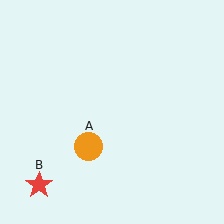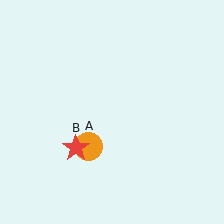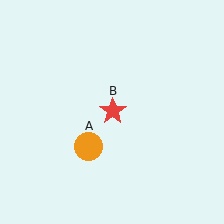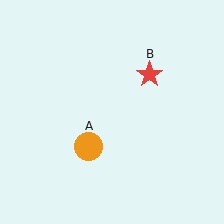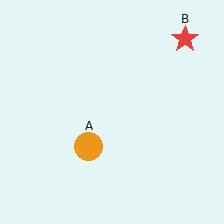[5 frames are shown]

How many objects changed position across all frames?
1 object changed position: red star (object B).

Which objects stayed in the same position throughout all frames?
Orange circle (object A) remained stationary.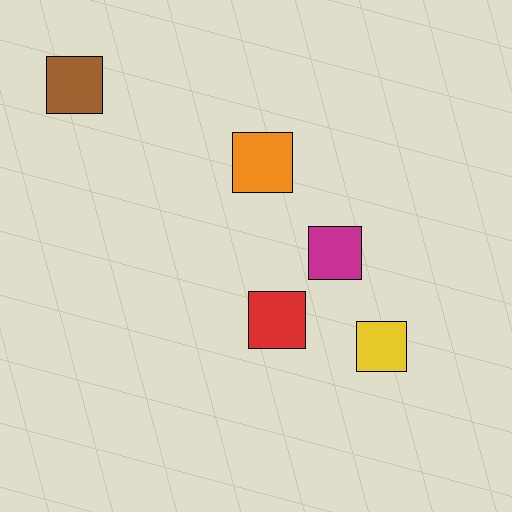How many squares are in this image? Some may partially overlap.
There are 5 squares.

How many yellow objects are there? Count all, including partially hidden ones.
There is 1 yellow object.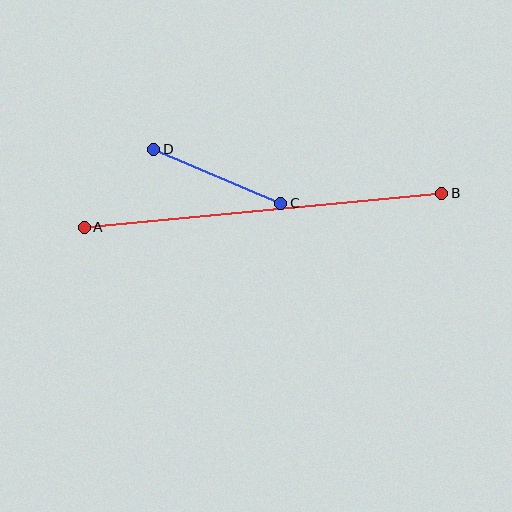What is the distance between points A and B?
The distance is approximately 359 pixels.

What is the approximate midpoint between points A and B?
The midpoint is at approximately (263, 210) pixels.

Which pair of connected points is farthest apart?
Points A and B are farthest apart.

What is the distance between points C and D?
The distance is approximately 138 pixels.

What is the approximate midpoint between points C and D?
The midpoint is at approximately (217, 176) pixels.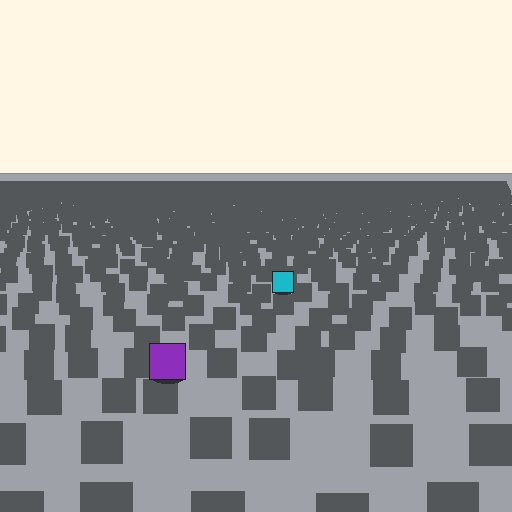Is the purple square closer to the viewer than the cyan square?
Yes. The purple square is closer — you can tell from the texture gradient: the ground texture is coarser near it.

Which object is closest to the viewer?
The purple square is closest. The texture marks near it are larger and more spread out.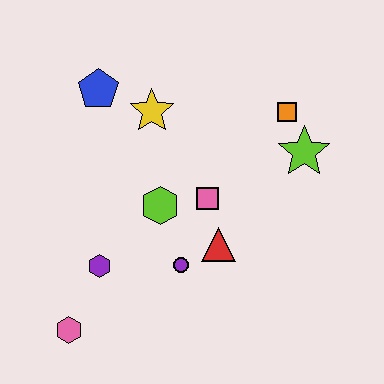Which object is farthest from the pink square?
The pink hexagon is farthest from the pink square.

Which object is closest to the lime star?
The orange square is closest to the lime star.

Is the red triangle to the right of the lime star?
No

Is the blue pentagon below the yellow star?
No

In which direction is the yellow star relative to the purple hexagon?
The yellow star is above the purple hexagon.